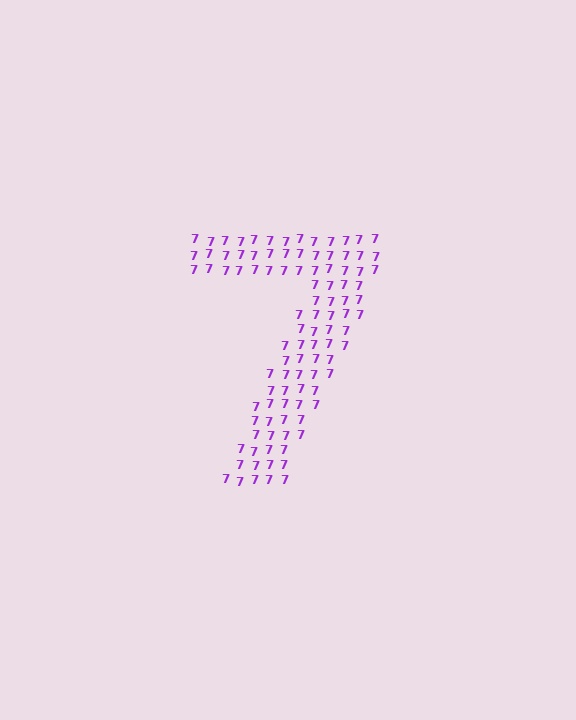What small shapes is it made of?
It is made of small digit 7's.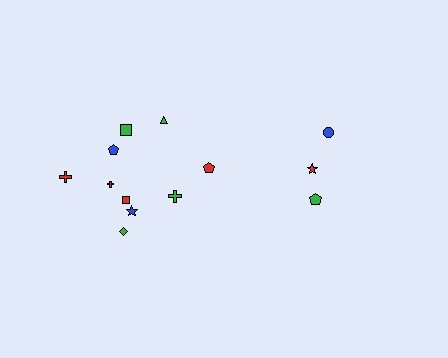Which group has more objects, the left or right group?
The left group.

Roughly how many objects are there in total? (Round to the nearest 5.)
Roughly 15 objects in total.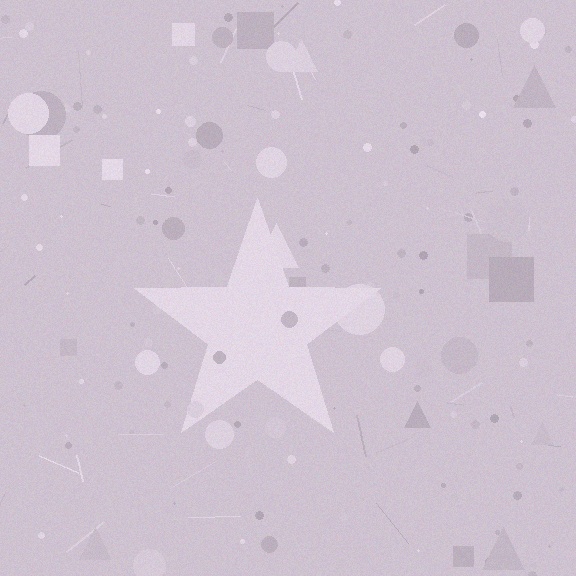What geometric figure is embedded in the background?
A star is embedded in the background.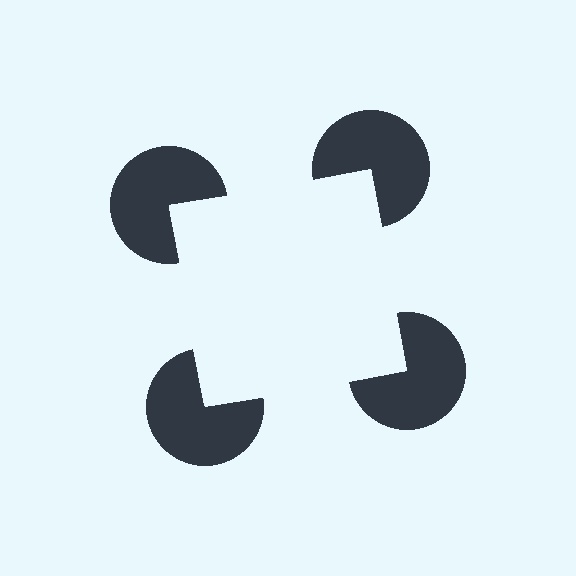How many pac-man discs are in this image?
There are 4 — one at each vertex of the illusory square.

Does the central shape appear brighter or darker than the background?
It typically appears slightly brighter than the background, even though no actual brightness change is drawn.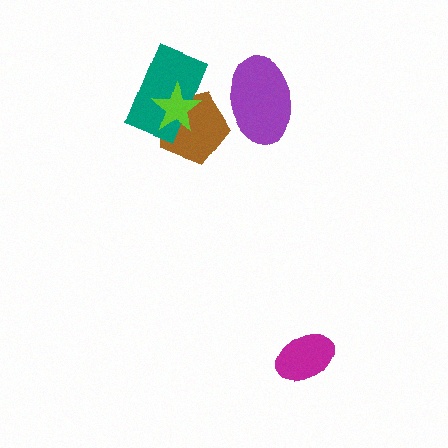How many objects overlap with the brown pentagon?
3 objects overlap with the brown pentagon.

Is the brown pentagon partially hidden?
Yes, it is partially covered by another shape.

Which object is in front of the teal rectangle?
The lime star is in front of the teal rectangle.